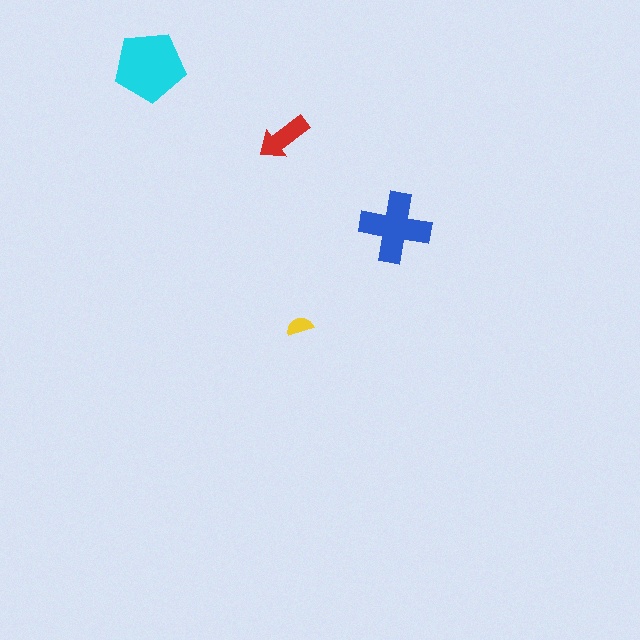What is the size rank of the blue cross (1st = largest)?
2nd.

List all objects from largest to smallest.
The cyan pentagon, the blue cross, the red arrow, the yellow semicircle.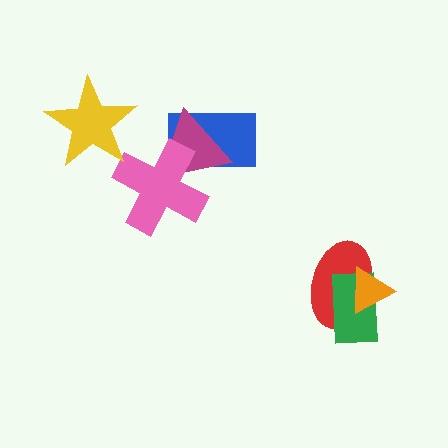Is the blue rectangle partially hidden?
Yes, it is partially covered by another shape.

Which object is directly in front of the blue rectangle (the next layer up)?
The magenta triangle is directly in front of the blue rectangle.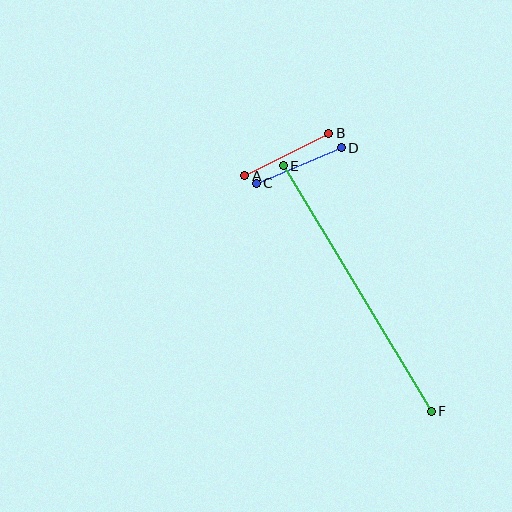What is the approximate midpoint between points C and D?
The midpoint is at approximately (299, 166) pixels.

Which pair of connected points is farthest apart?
Points E and F are farthest apart.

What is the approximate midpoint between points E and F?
The midpoint is at approximately (357, 289) pixels.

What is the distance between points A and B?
The distance is approximately 94 pixels.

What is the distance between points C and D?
The distance is approximately 92 pixels.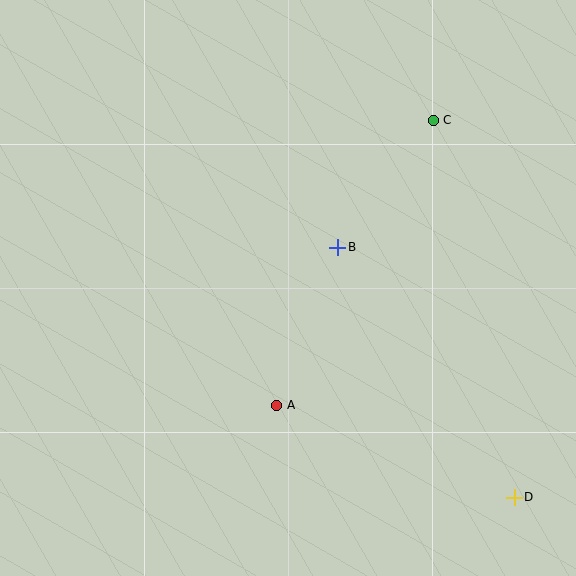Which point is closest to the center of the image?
Point B at (338, 247) is closest to the center.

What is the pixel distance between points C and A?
The distance between C and A is 325 pixels.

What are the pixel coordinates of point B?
Point B is at (338, 247).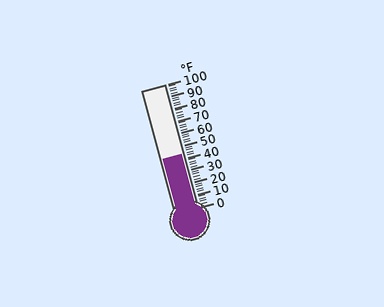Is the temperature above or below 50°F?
The temperature is below 50°F.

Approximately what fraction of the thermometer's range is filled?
The thermometer is filled to approximately 45% of its range.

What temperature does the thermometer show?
The thermometer shows approximately 44°F.